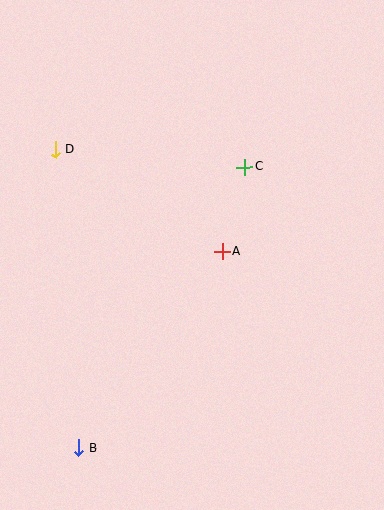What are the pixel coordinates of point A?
Point A is at (222, 252).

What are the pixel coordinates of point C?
Point C is at (245, 167).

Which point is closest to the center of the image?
Point A at (222, 252) is closest to the center.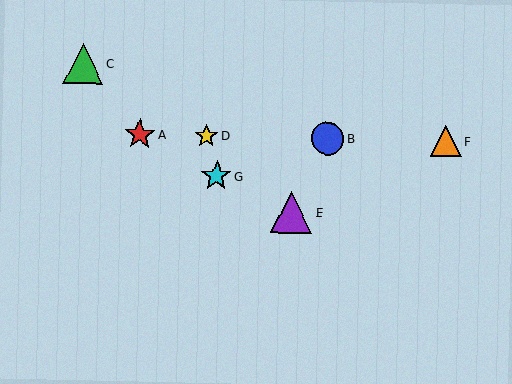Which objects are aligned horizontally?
Objects A, B, D, F are aligned horizontally.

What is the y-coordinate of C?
Object C is at y≈64.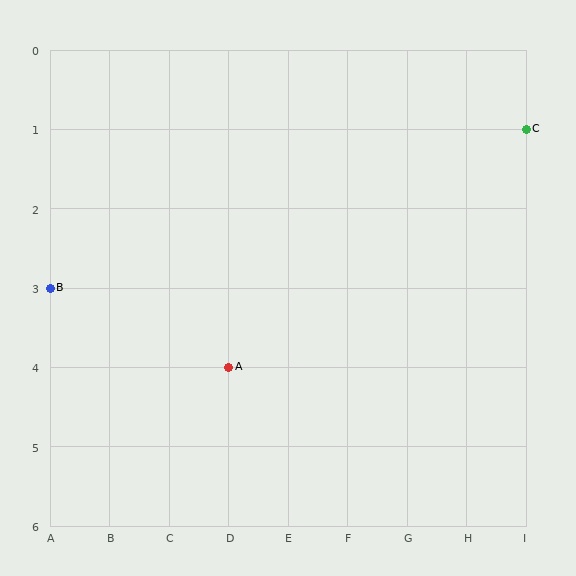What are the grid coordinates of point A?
Point A is at grid coordinates (D, 4).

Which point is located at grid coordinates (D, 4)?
Point A is at (D, 4).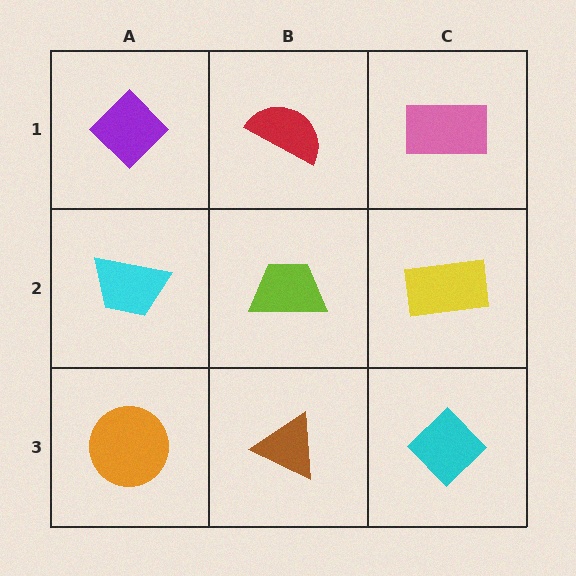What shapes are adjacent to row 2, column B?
A red semicircle (row 1, column B), a brown triangle (row 3, column B), a cyan trapezoid (row 2, column A), a yellow rectangle (row 2, column C).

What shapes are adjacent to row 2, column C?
A pink rectangle (row 1, column C), a cyan diamond (row 3, column C), a lime trapezoid (row 2, column B).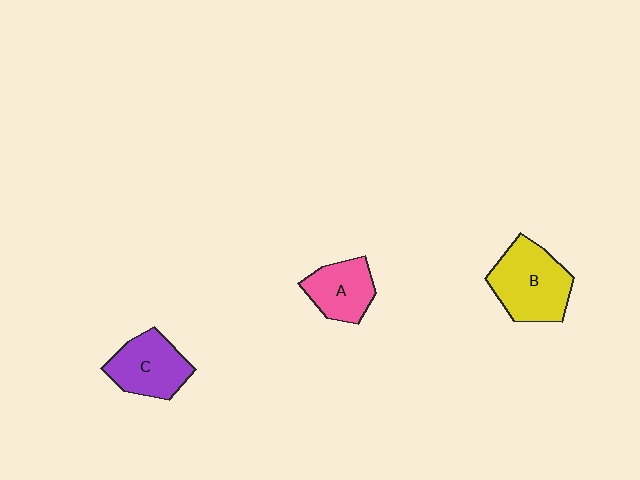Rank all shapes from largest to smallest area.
From largest to smallest: B (yellow), C (purple), A (pink).